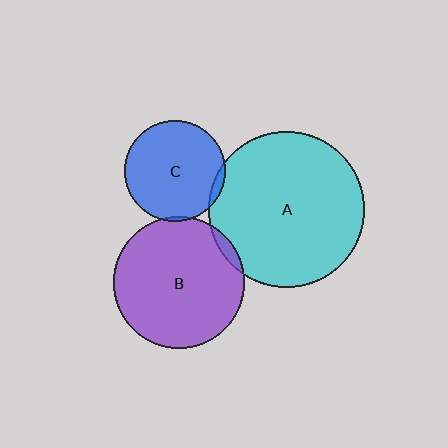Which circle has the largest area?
Circle A (cyan).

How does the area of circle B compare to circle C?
Approximately 1.7 times.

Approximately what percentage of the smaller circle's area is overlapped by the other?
Approximately 5%.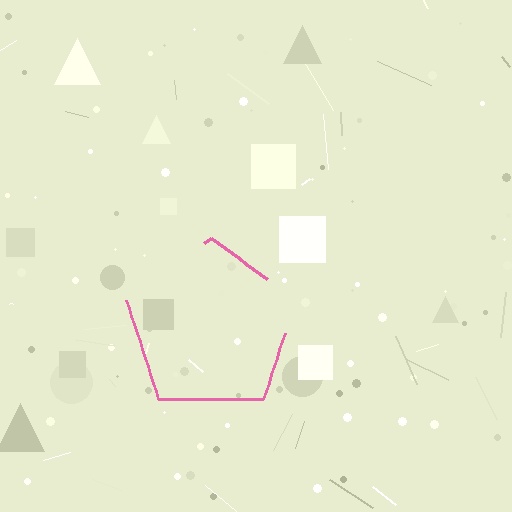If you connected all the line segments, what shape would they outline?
They would outline a pentagon.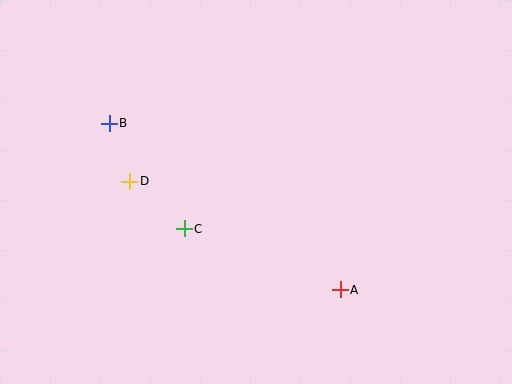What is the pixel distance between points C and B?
The distance between C and B is 129 pixels.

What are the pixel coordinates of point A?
Point A is at (340, 290).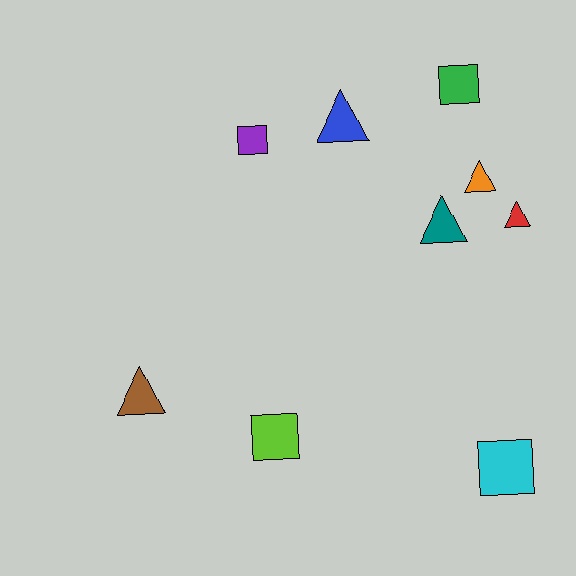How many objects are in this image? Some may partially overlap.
There are 9 objects.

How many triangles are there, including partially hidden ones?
There are 5 triangles.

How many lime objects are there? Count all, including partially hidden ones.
There is 1 lime object.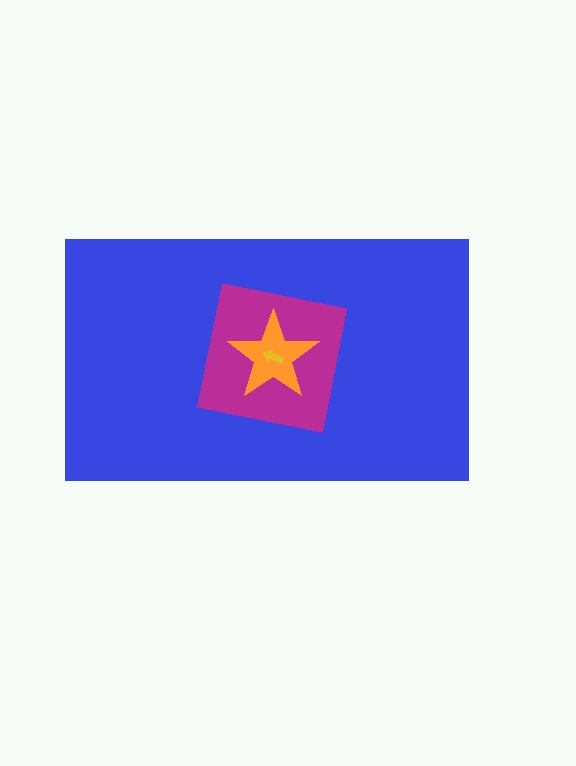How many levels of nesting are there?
4.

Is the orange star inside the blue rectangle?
Yes.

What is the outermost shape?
The blue rectangle.